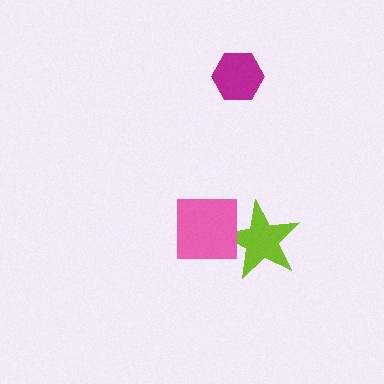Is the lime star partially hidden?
Yes, it is partially covered by another shape.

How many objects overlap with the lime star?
1 object overlaps with the lime star.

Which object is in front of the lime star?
The pink square is in front of the lime star.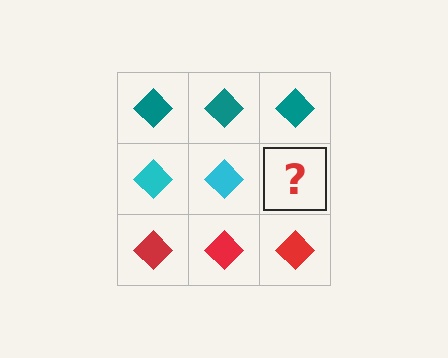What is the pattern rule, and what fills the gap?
The rule is that each row has a consistent color. The gap should be filled with a cyan diamond.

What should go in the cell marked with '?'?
The missing cell should contain a cyan diamond.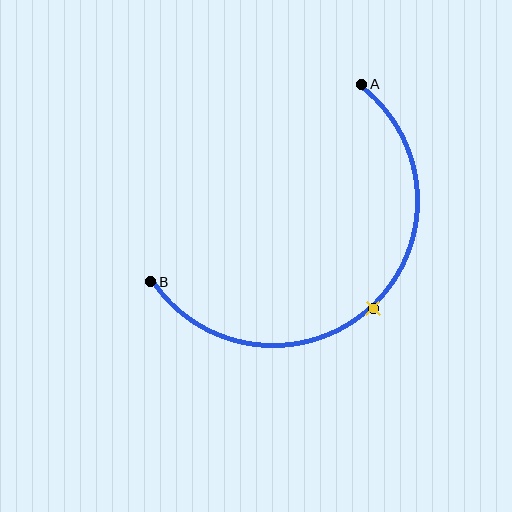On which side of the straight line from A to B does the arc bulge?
The arc bulges below and to the right of the straight line connecting A and B.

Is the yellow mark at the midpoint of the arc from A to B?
Yes. The yellow mark lies on the arc at equal arc-length from both A and B — it is the arc midpoint.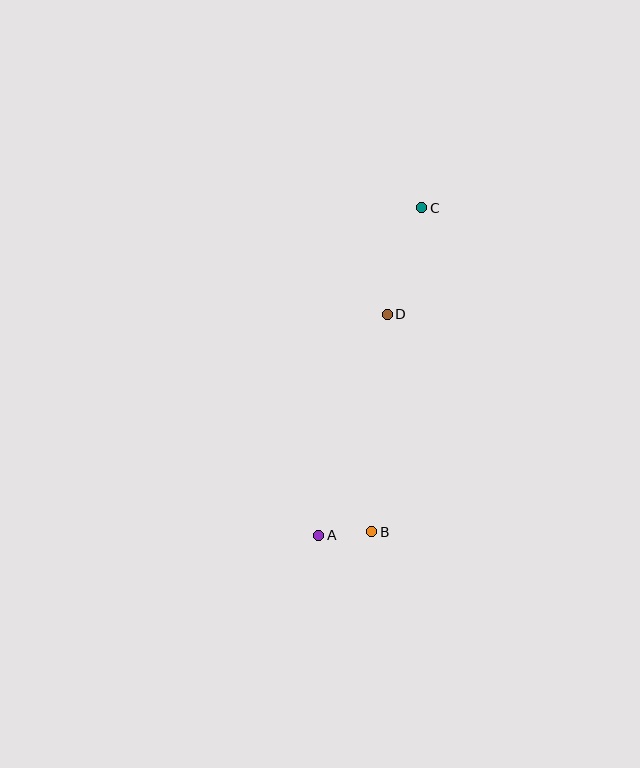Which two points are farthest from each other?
Points A and C are farthest from each other.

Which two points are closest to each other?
Points A and B are closest to each other.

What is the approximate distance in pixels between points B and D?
The distance between B and D is approximately 218 pixels.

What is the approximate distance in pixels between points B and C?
The distance between B and C is approximately 328 pixels.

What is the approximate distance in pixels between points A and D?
The distance between A and D is approximately 231 pixels.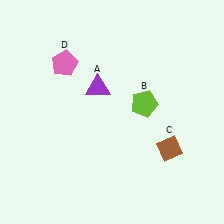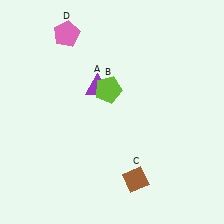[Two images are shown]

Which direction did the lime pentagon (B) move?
The lime pentagon (B) moved left.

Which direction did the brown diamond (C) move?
The brown diamond (C) moved left.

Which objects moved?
The objects that moved are: the lime pentagon (B), the brown diamond (C), the pink pentagon (D).